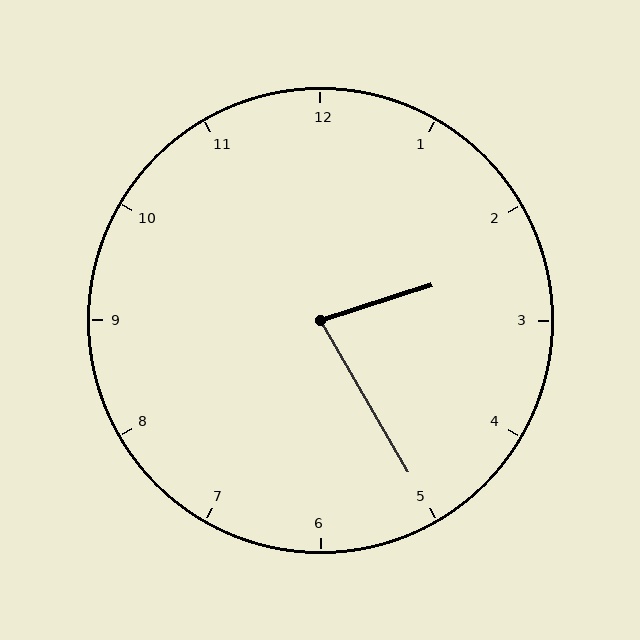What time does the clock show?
2:25.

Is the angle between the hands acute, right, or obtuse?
It is acute.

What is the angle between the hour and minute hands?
Approximately 78 degrees.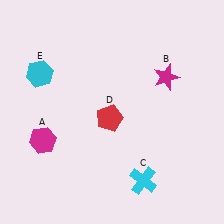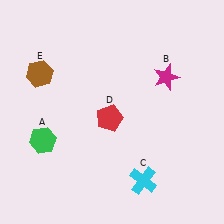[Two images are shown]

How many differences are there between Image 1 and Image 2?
There are 2 differences between the two images.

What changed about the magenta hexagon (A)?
In Image 1, A is magenta. In Image 2, it changed to green.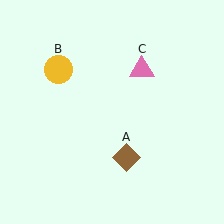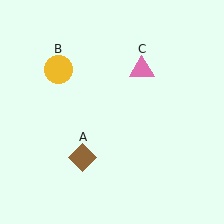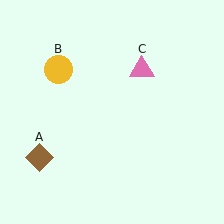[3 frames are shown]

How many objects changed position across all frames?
1 object changed position: brown diamond (object A).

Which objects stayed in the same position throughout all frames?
Yellow circle (object B) and pink triangle (object C) remained stationary.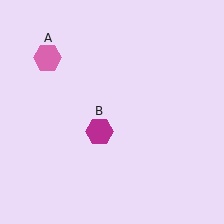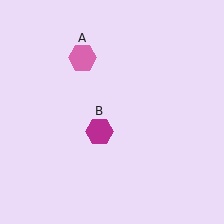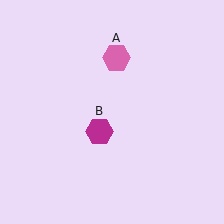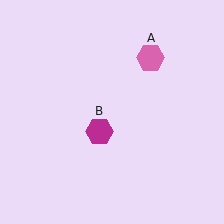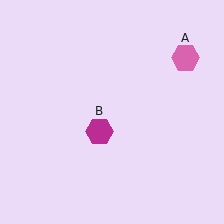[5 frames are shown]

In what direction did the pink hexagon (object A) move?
The pink hexagon (object A) moved right.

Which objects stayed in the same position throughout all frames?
Magenta hexagon (object B) remained stationary.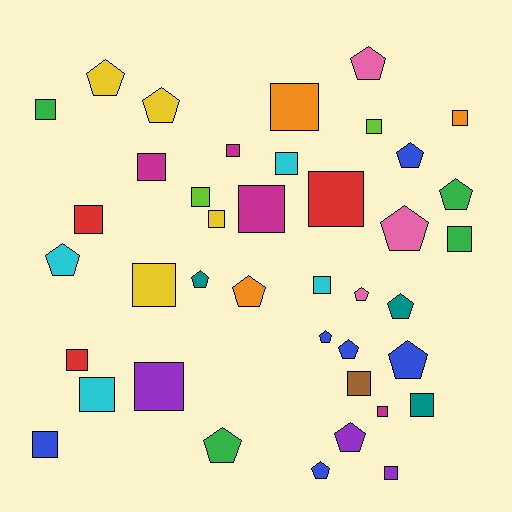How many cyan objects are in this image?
There are 4 cyan objects.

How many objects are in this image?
There are 40 objects.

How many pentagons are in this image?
There are 17 pentagons.